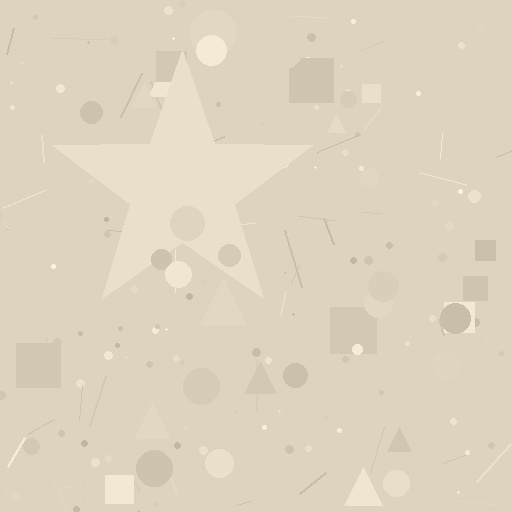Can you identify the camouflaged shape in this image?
The camouflaged shape is a star.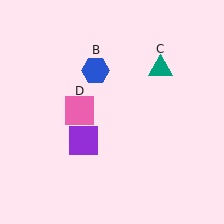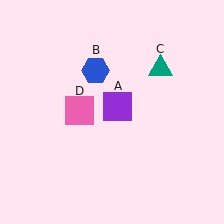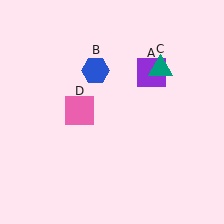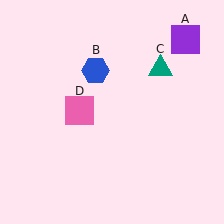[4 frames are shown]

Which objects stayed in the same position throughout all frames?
Blue hexagon (object B) and teal triangle (object C) and pink square (object D) remained stationary.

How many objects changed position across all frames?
1 object changed position: purple square (object A).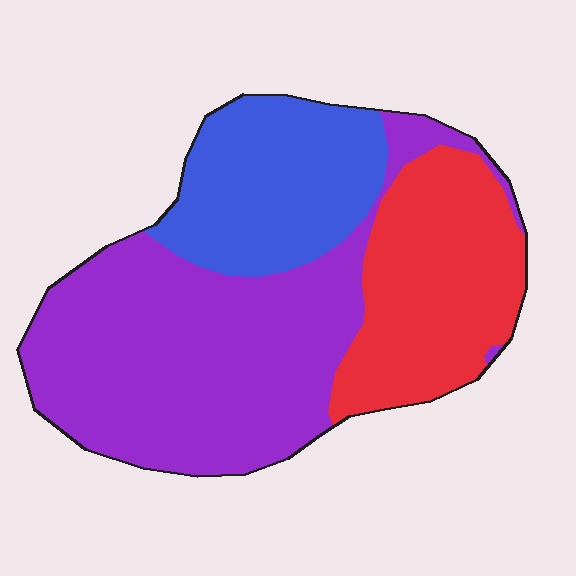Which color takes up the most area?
Purple, at roughly 50%.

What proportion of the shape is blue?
Blue covers around 25% of the shape.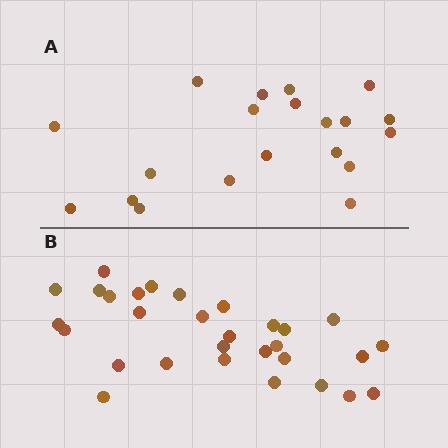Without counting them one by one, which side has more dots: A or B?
Region B (the bottom region) has more dots.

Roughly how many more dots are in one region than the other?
Region B has roughly 10 or so more dots than region A.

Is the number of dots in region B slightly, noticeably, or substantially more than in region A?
Region B has substantially more. The ratio is roughly 1.5 to 1.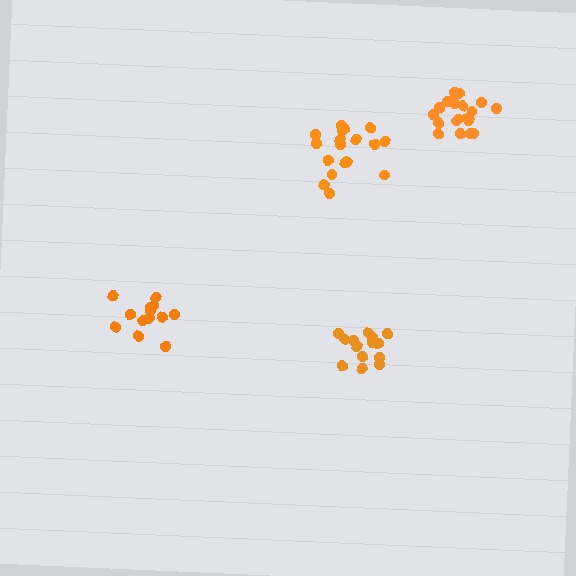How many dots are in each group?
Group 1: 18 dots, Group 2: 14 dots, Group 3: 13 dots, Group 4: 19 dots (64 total).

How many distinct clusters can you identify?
There are 4 distinct clusters.